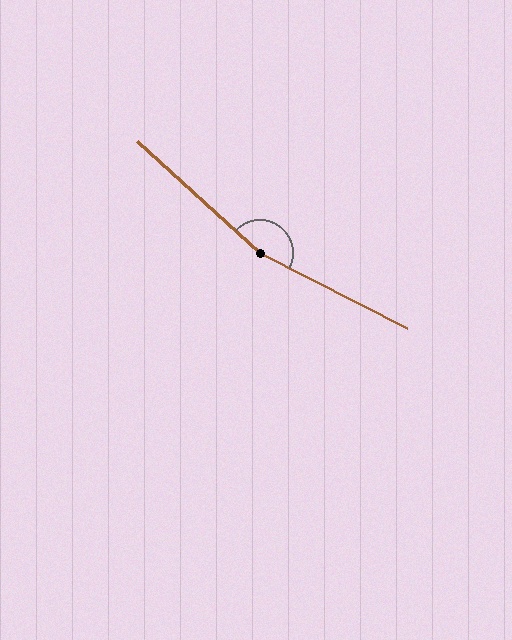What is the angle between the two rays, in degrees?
Approximately 165 degrees.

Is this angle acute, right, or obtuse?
It is obtuse.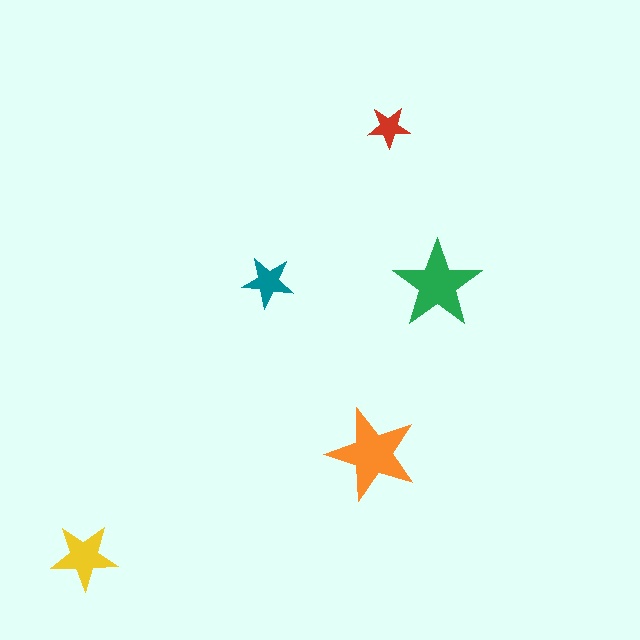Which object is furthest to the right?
The green star is rightmost.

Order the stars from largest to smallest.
the orange one, the green one, the yellow one, the teal one, the red one.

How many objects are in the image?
There are 5 objects in the image.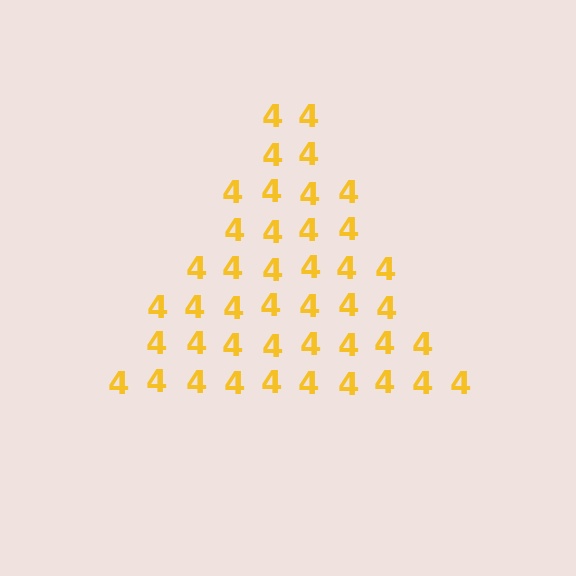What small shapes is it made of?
It is made of small digit 4's.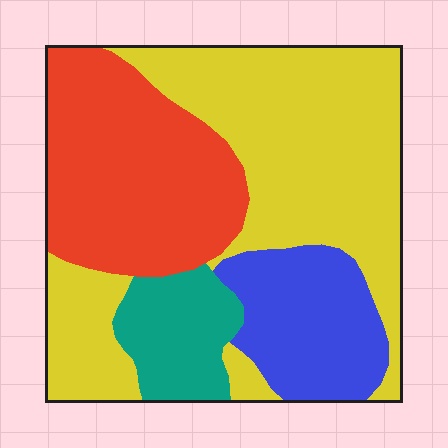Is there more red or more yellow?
Yellow.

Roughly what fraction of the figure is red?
Red takes up about one quarter (1/4) of the figure.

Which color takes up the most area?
Yellow, at roughly 45%.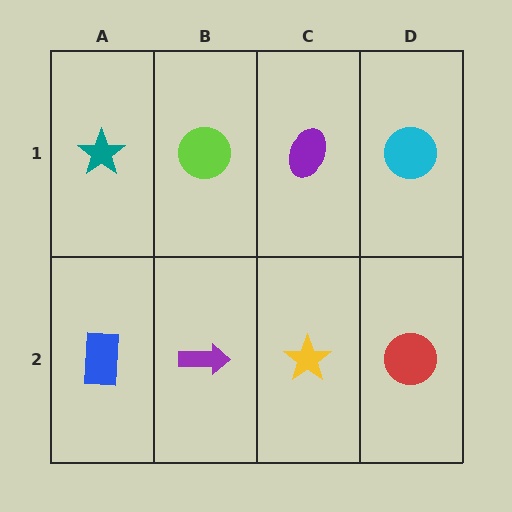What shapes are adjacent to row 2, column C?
A purple ellipse (row 1, column C), a purple arrow (row 2, column B), a red circle (row 2, column D).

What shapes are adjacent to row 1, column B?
A purple arrow (row 2, column B), a teal star (row 1, column A), a purple ellipse (row 1, column C).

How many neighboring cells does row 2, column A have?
2.